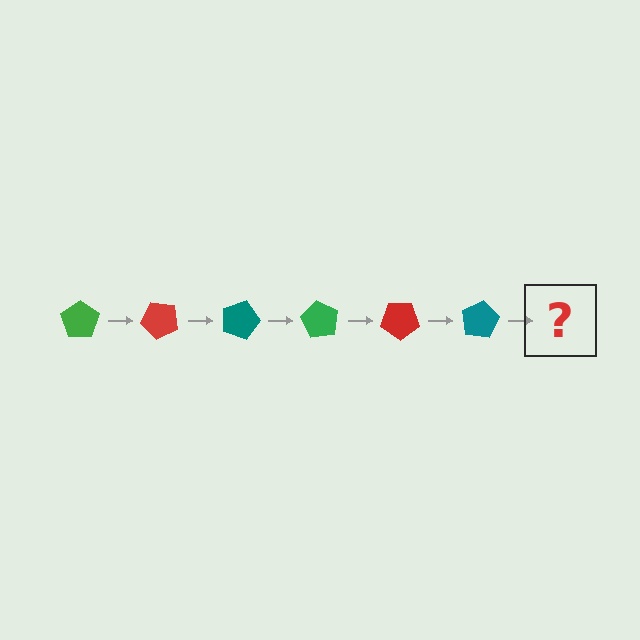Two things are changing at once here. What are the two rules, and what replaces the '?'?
The two rules are that it rotates 45 degrees each step and the color cycles through green, red, and teal. The '?' should be a green pentagon, rotated 270 degrees from the start.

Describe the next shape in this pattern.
It should be a green pentagon, rotated 270 degrees from the start.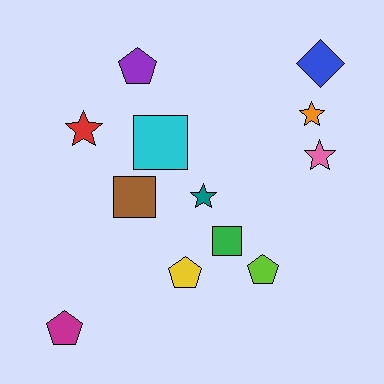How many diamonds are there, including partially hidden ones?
There is 1 diamond.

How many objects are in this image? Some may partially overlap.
There are 12 objects.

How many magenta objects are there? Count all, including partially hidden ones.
There is 1 magenta object.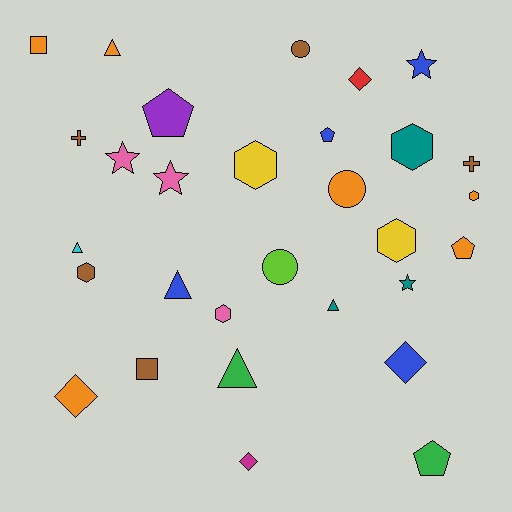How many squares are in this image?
There are 2 squares.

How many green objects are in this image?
There are 2 green objects.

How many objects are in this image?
There are 30 objects.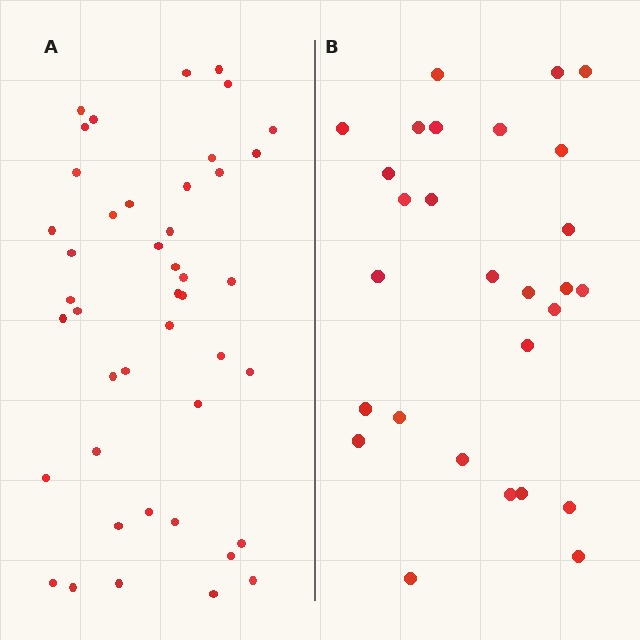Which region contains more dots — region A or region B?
Region A (the left region) has more dots.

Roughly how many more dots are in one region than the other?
Region A has approximately 15 more dots than region B.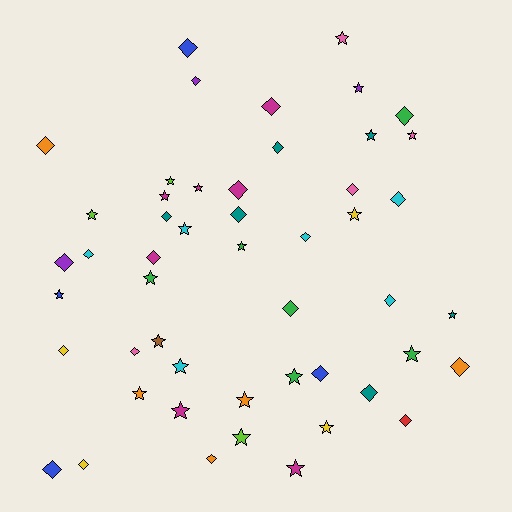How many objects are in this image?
There are 50 objects.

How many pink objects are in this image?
There are 4 pink objects.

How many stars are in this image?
There are 24 stars.